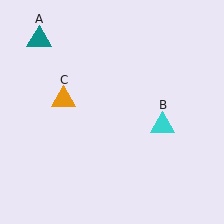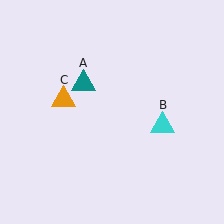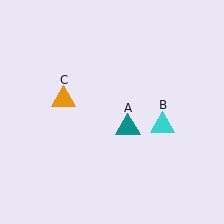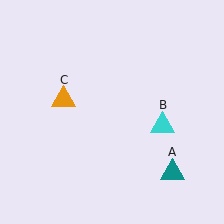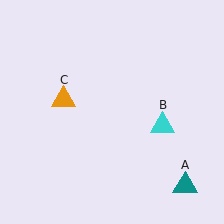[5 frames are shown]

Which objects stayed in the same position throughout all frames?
Cyan triangle (object B) and orange triangle (object C) remained stationary.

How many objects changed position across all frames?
1 object changed position: teal triangle (object A).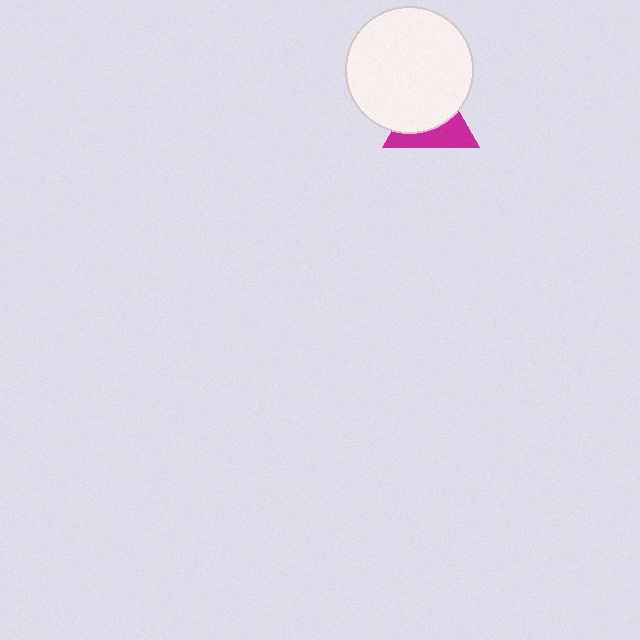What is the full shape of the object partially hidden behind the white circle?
The partially hidden object is a magenta triangle.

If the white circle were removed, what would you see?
You would see the complete magenta triangle.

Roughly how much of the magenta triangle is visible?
A small part of it is visible (roughly 42%).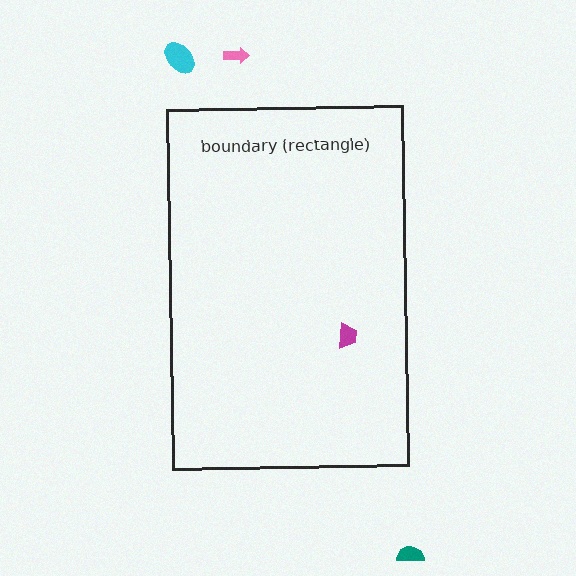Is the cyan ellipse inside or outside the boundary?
Outside.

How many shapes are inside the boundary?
1 inside, 3 outside.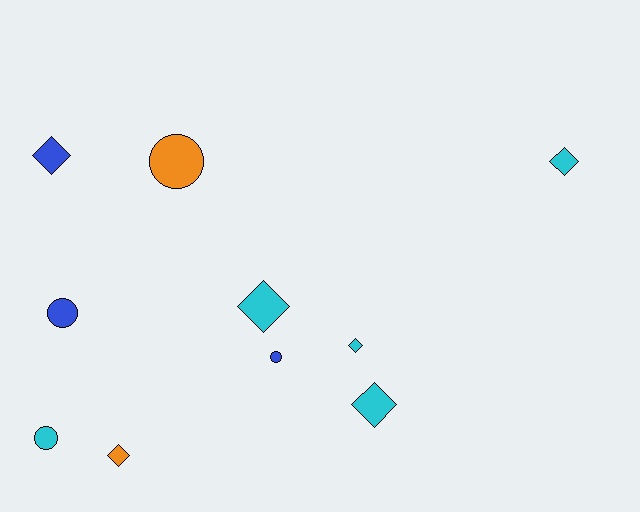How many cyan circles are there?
There is 1 cyan circle.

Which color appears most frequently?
Cyan, with 5 objects.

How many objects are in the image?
There are 10 objects.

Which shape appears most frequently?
Diamond, with 6 objects.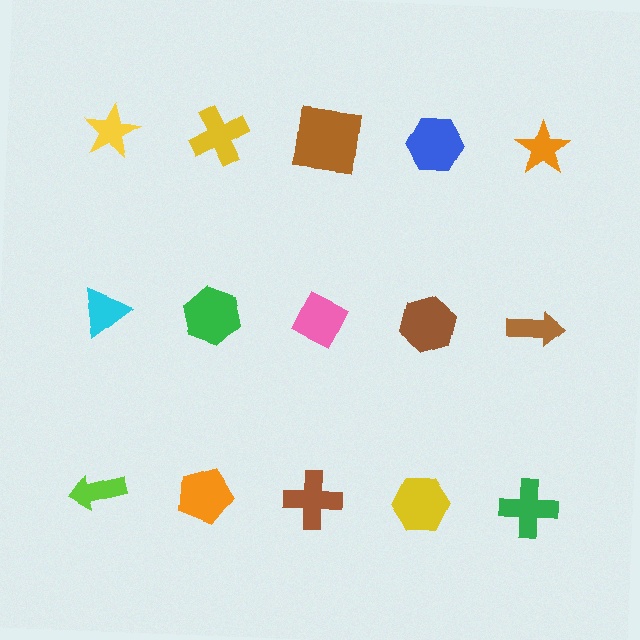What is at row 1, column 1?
A yellow star.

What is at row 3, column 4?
A yellow hexagon.